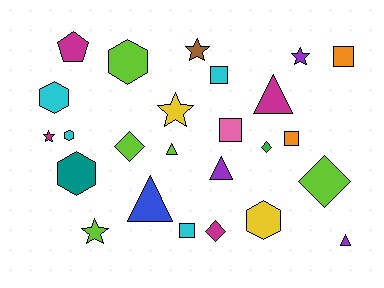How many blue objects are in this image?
There is 1 blue object.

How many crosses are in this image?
There are no crosses.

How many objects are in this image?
There are 25 objects.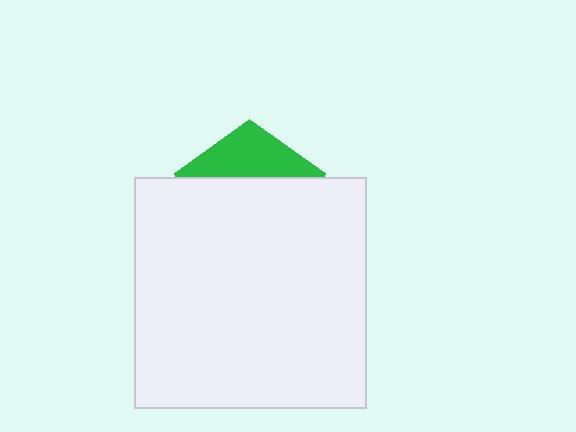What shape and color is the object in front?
The object in front is a white square.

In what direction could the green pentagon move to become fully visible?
The green pentagon could move up. That would shift it out from behind the white square entirely.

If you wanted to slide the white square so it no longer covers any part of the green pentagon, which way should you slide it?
Slide it down — that is the most direct way to separate the two shapes.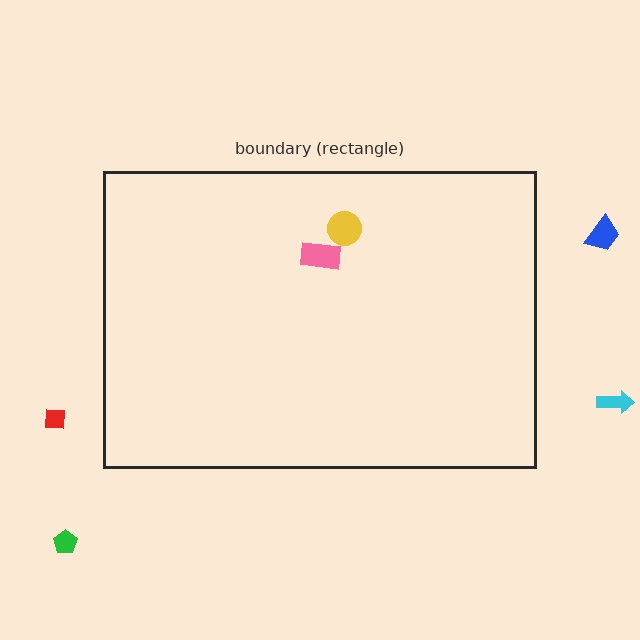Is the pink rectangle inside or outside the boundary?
Inside.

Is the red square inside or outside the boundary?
Outside.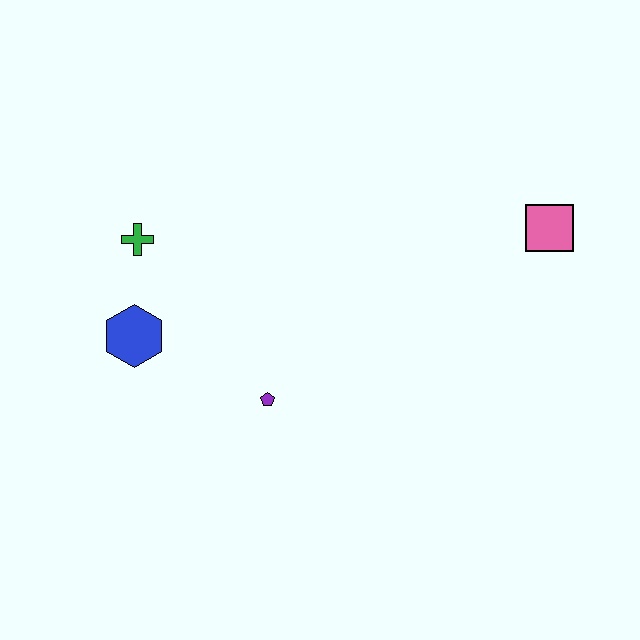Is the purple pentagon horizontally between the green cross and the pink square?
Yes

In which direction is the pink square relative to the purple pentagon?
The pink square is to the right of the purple pentagon.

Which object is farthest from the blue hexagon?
The pink square is farthest from the blue hexagon.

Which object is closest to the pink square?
The purple pentagon is closest to the pink square.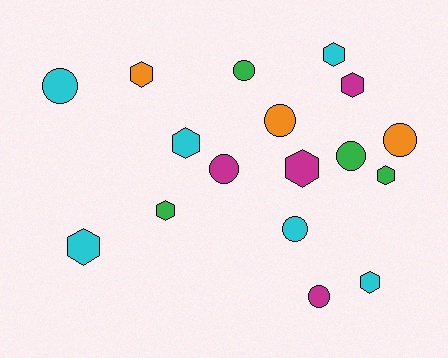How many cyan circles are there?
There are 2 cyan circles.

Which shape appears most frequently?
Hexagon, with 9 objects.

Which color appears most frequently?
Cyan, with 6 objects.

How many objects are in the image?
There are 17 objects.